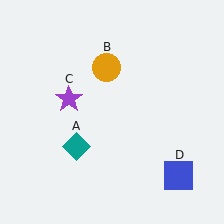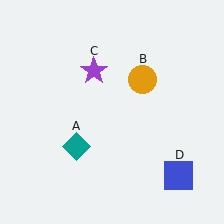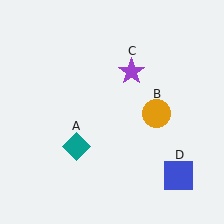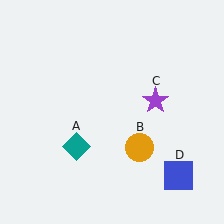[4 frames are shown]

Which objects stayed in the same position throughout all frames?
Teal diamond (object A) and blue square (object D) remained stationary.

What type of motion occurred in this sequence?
The orange circle (object B), purple star (object C) rotated clockwise around the center of the scene.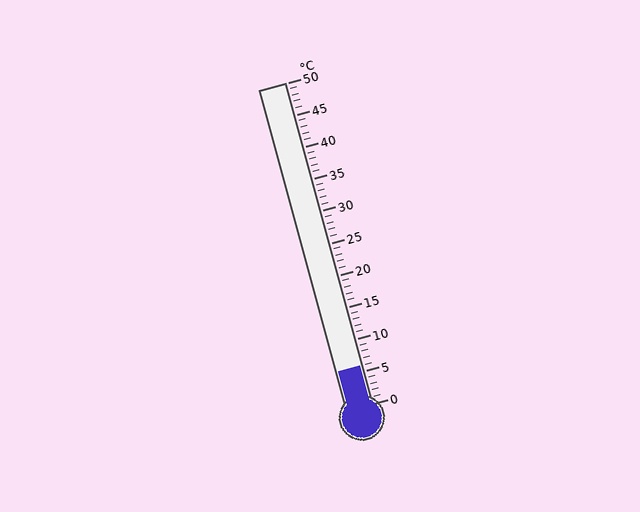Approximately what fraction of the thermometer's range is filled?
The thermometer is filled to approximately 10% of its range.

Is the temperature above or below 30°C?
The temperature is below 30°C.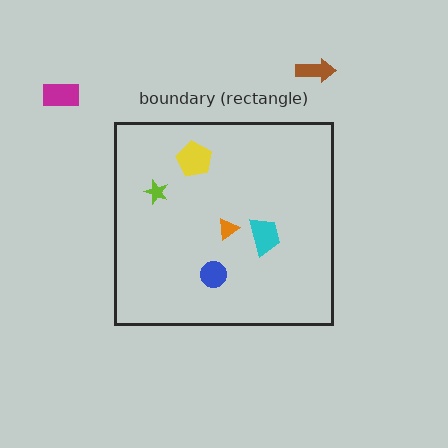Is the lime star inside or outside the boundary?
Inside.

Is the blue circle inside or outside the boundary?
Inside.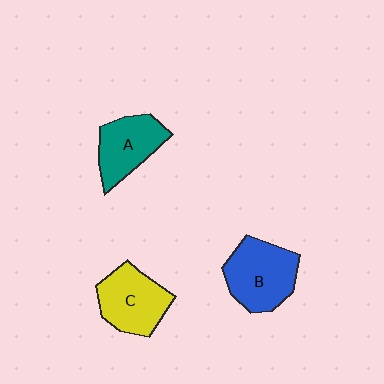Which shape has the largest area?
Shape B (blue).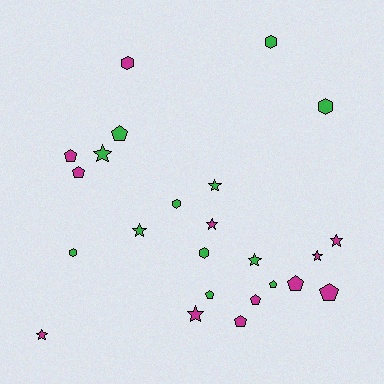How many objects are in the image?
There are 24 objects.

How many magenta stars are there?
There are 5 magenta stars.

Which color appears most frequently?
Green, with 12 objects.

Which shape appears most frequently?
Star, with 9 objects.